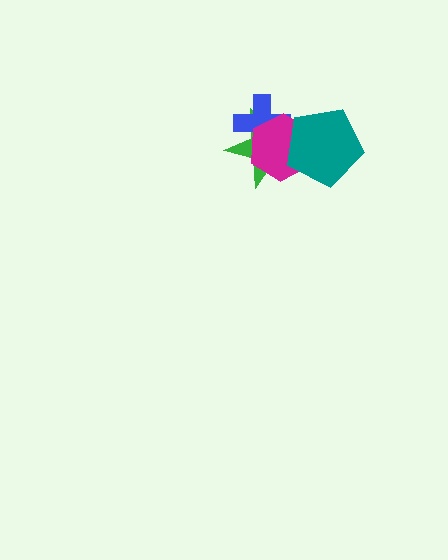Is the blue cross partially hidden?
Yes, it is partially covered by another shape.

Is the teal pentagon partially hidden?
No, no other shape covers it.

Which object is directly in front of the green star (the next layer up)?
The blue cross is directly in front of the green star.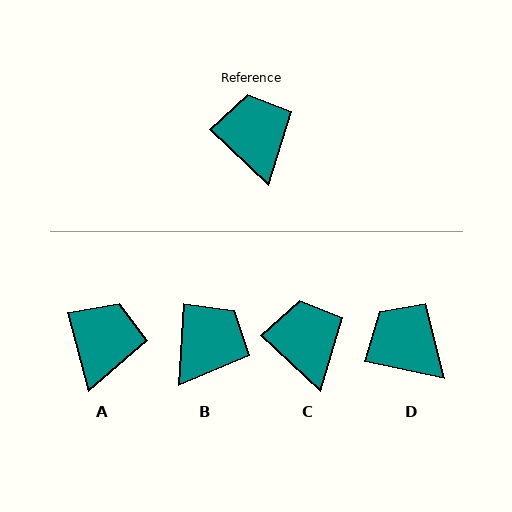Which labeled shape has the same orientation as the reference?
C.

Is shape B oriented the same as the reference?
No, it is off by about 51 degrees.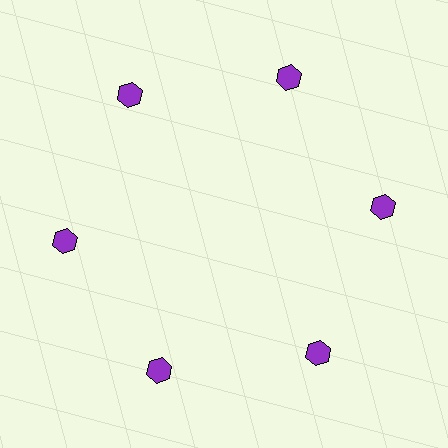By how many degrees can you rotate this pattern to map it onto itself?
The pattern maps onto itself every 60 degrees of rotation.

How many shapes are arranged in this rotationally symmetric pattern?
There are 6 shapes, arranged in 6 groups of 1.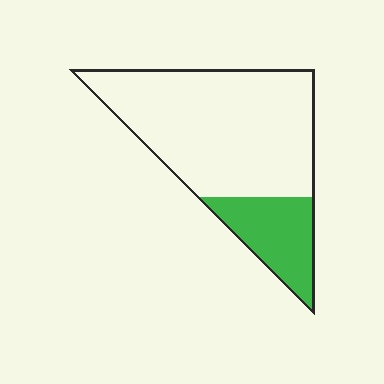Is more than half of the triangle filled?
No.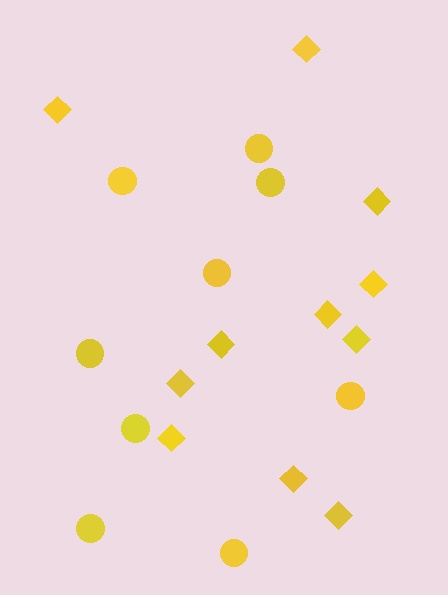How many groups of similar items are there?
There are 2 groups: one group of circles (9) and one group of diamonds (11).